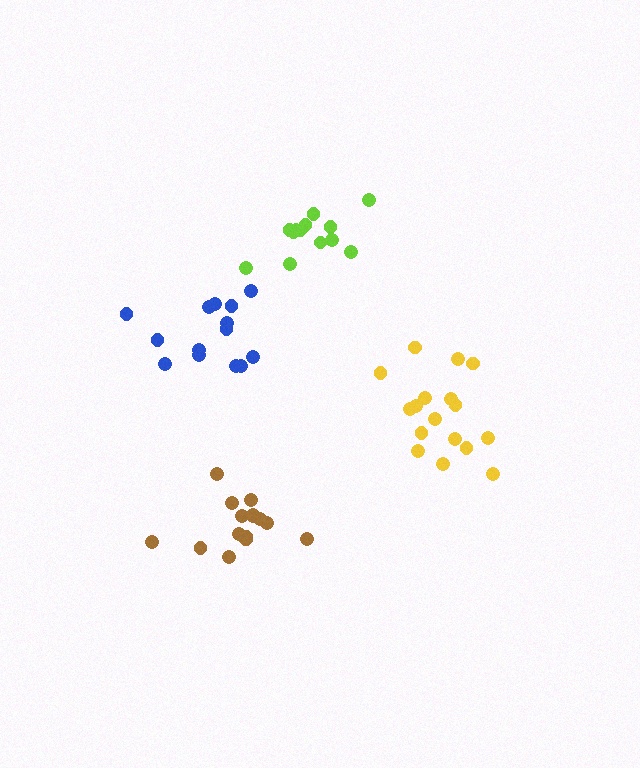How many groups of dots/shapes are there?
There are 4 groups.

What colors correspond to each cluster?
The clusters are colored: brown, blue, lime, yellow.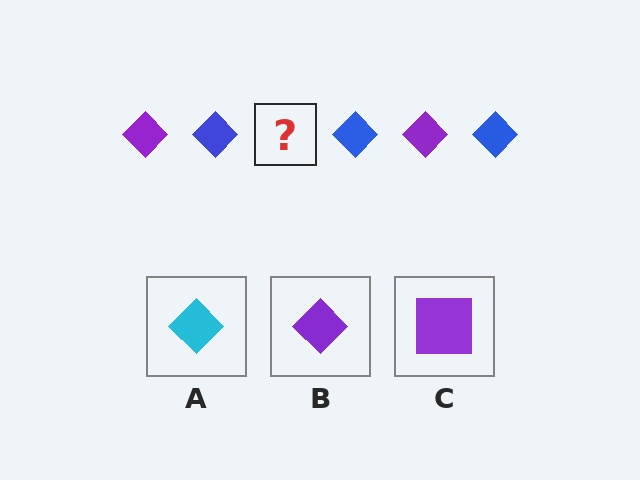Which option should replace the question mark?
Option B.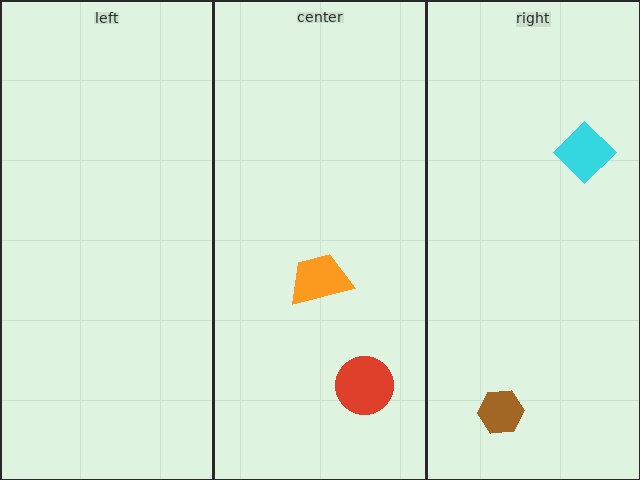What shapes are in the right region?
The cyan diamond, the brown hexagon.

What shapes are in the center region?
The orange trapezoid, the red circle.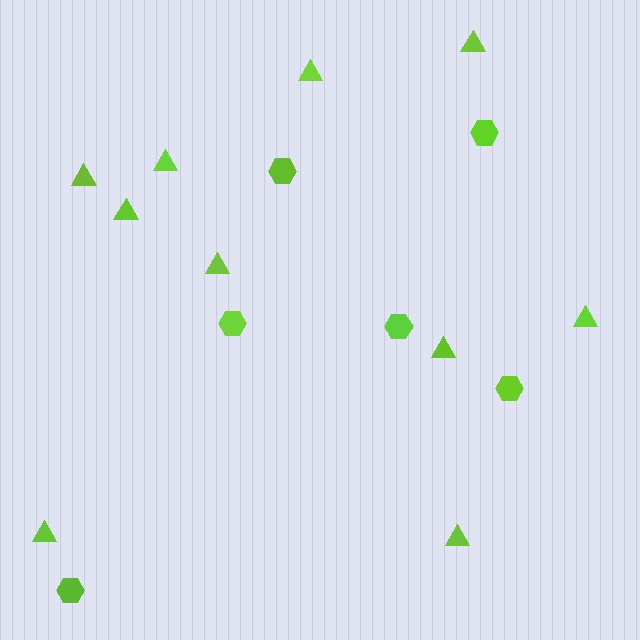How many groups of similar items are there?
There are 2 groups: one group of hexagons (6) and one group of triangles (10).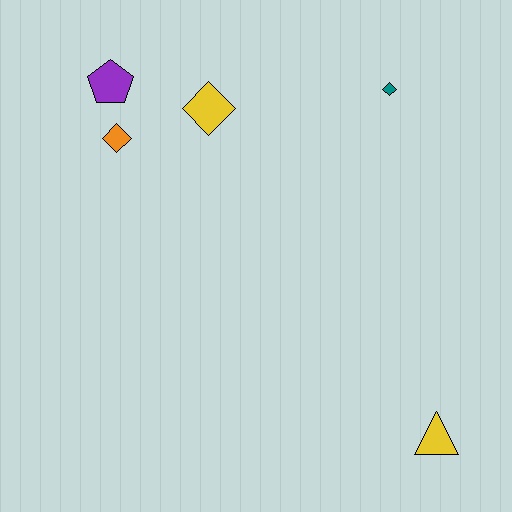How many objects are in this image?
There are 5 objects.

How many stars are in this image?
There are no stars.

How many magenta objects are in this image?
There are no magenta objects.